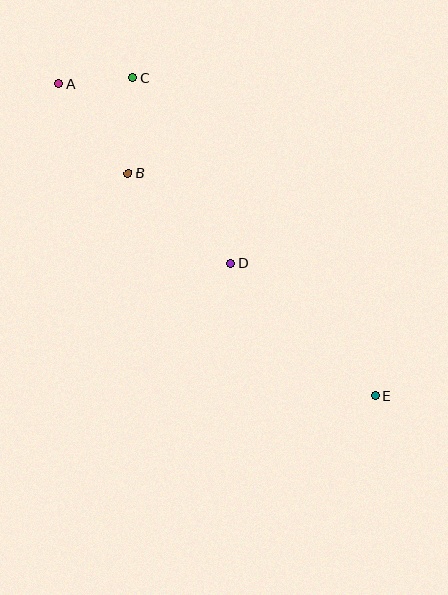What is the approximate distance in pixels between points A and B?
The distance between A and B is approximately 113 pixels.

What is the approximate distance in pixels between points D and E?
The distance between D and E is approximately 196 pixels.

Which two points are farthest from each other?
Points A and E are farthest from each other.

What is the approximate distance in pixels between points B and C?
The distance between B and C is approximately 95 pixels.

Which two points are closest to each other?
Points A and C are closest to each other.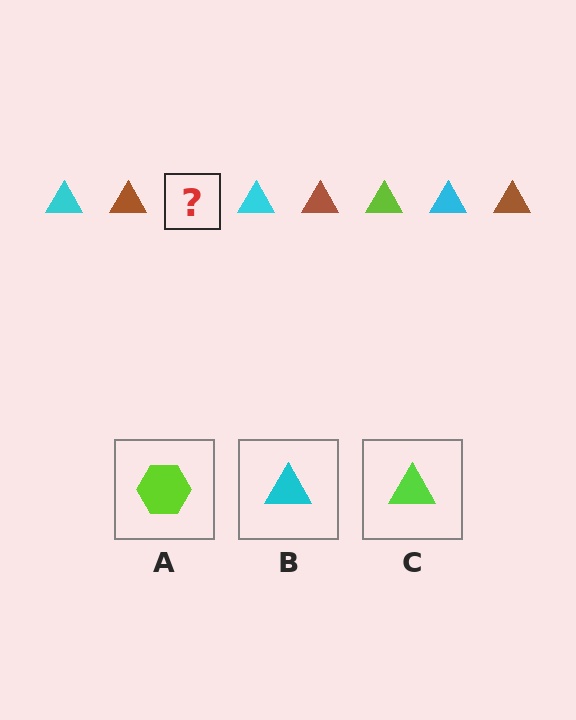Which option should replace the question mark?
Option C.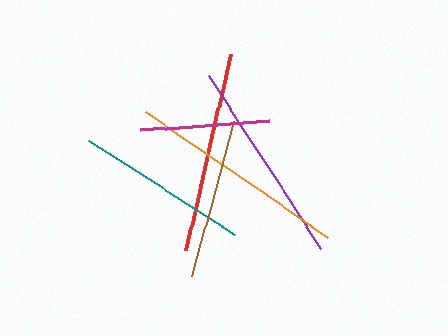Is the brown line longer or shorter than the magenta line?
The brown line is longer than the magenta line.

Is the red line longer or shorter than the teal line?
The red line is longer than the teal line.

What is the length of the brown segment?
The brown segment is approximately 161 pixels long.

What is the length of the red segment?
The red segment is approximately 201 pixels long.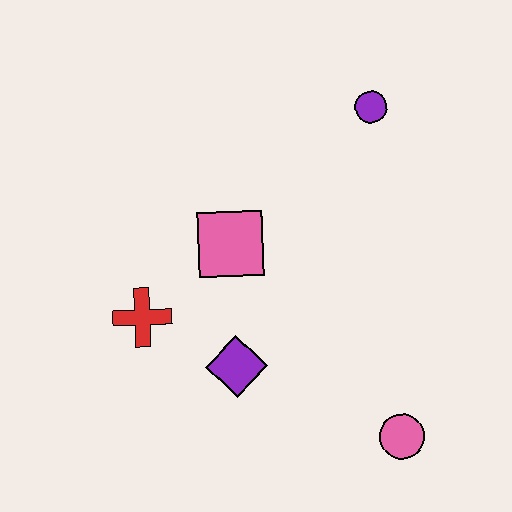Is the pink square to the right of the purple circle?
No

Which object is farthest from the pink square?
The pink circle is farthest from the pink square.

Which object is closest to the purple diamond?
The red cross is closest to the purple diamond.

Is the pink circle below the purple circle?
Yes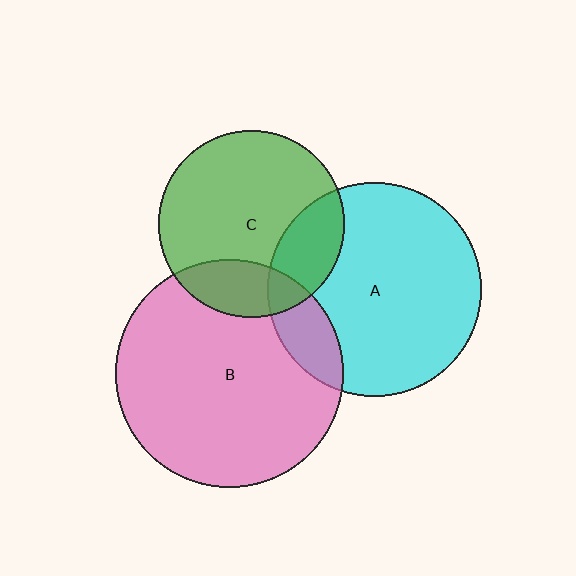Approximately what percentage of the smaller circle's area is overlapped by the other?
Approximately 15%.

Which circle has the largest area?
Circle B (pink).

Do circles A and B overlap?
Yes.